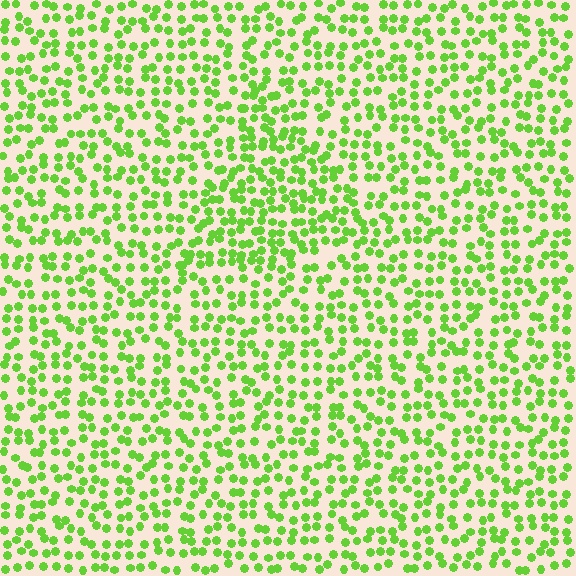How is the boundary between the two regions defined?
The boundary is defined by a change in element density (approximately 1.5x ratio). All elements are the same color, size, and shape.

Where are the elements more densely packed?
The elements are more densely packed inside the triangle boundary.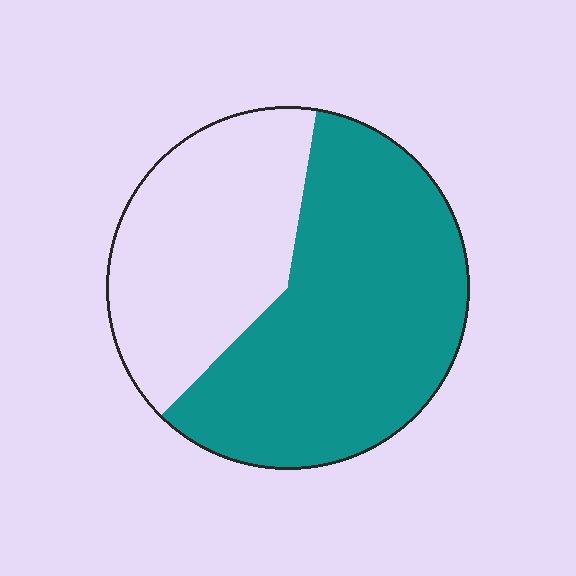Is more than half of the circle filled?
Yes.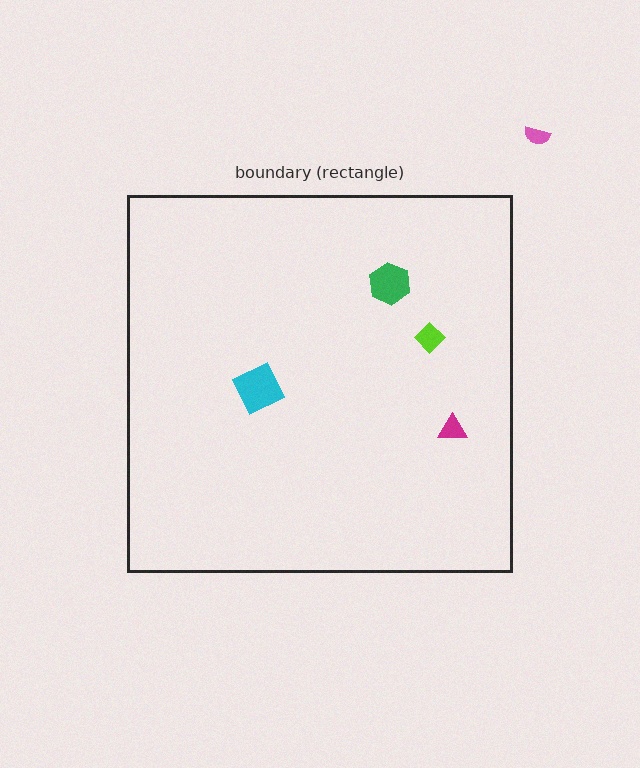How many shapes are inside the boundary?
4 inside, 1 outside.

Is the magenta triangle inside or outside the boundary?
Inside.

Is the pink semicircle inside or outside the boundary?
Outside.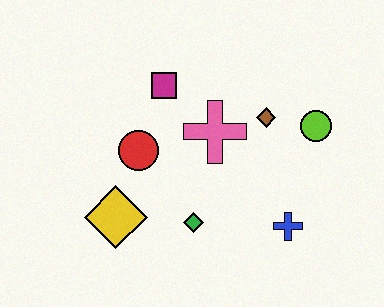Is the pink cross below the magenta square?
Yes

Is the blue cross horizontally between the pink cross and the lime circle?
Yes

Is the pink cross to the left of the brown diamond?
Yes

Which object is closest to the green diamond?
The yellow diamond is closest to the green diamond.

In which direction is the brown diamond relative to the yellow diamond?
The brown diamond is to the right of the yellow diamond.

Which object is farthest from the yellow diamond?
The lime circle is farthest from the yellow diamond.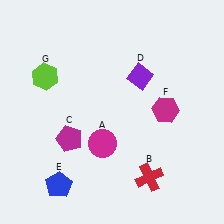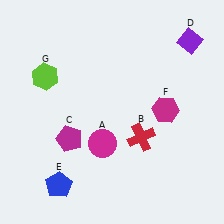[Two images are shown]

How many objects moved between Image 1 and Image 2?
2 objects moved between the two images.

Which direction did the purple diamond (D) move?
The purple diamond (D) moved right.